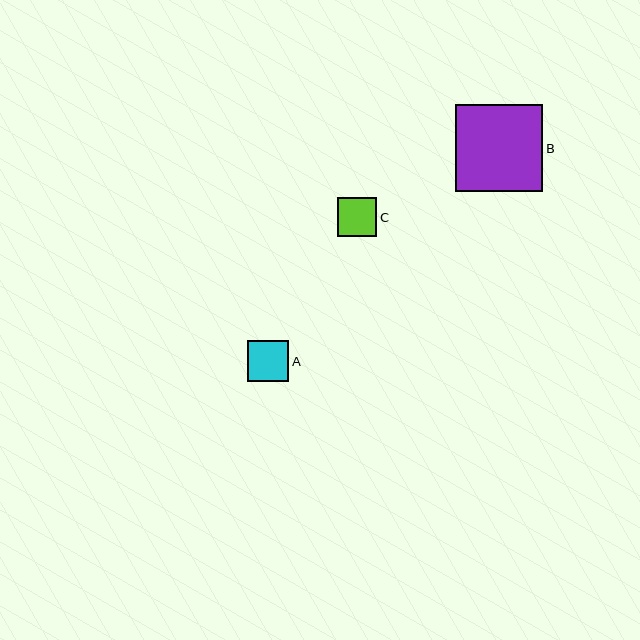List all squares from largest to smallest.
From largest to smallest: B, A, C.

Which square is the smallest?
Square C is the smallest with a size of approximately 39 pixels.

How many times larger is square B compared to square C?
Square B is approximately 2.2 times the size of square C.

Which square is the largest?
Square B is the largest with a size of approximately 87 pixels.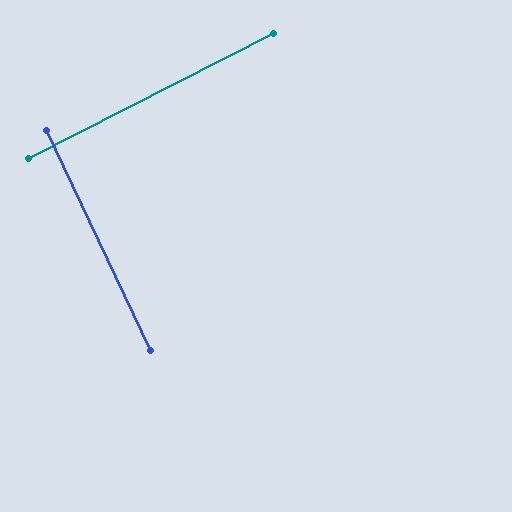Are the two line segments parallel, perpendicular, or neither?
Perpendicular — they meet at approximately 88°.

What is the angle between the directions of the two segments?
Approximately 88 degrees.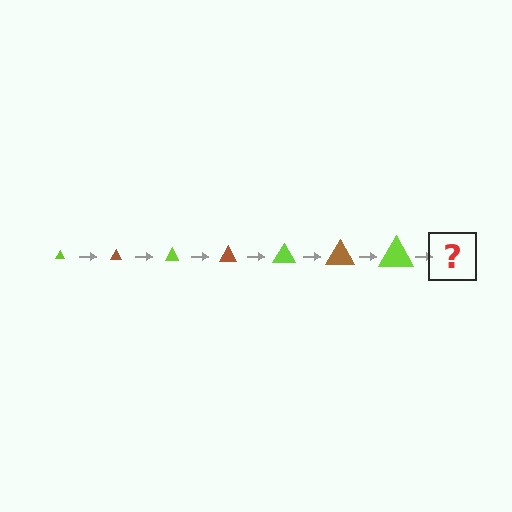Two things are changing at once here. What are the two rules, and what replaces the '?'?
The two rules are that the triangle grows larger each step and the color cycles through lime and brown. The '?' should be a brown triangle, larger than the previous one.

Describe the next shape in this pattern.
It should be a brown triangle, larger than the previous one.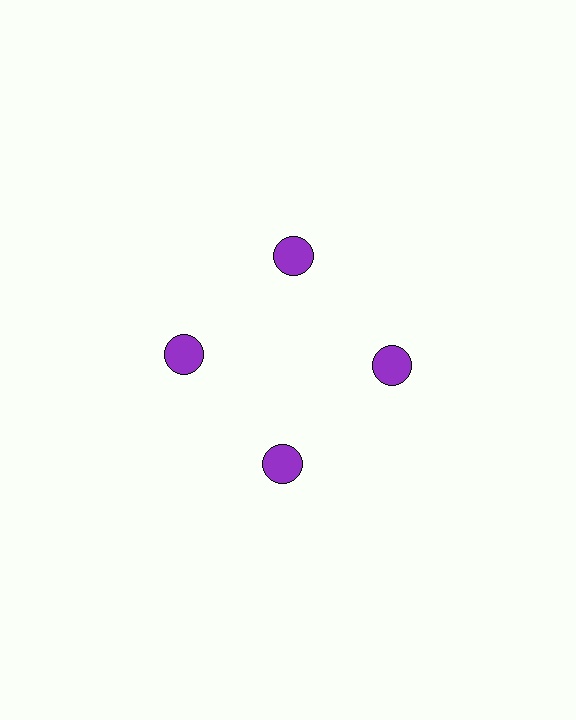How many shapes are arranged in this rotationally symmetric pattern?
There are 4 shapes, arranged in 4 groups of 1.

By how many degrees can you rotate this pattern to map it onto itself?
The pattern maps onto itself every 90 degrees of rotation.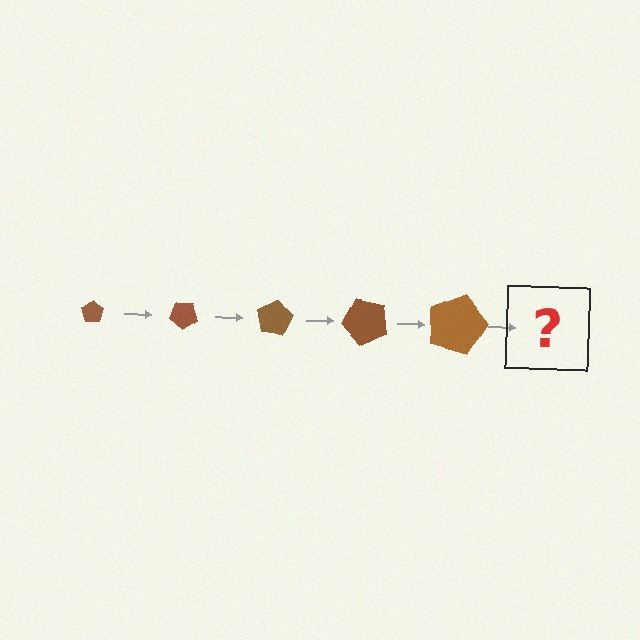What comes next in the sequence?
The next element should be a pentagon, larger than the previous one and rotated 200 degrees from the start.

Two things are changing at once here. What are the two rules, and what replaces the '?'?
The two rules are that the pentagon grows larger each step and it rotates 40 degrees each step. The '?' should be a pentagon, larger than the previous one and rotated 200 degrees from the start.